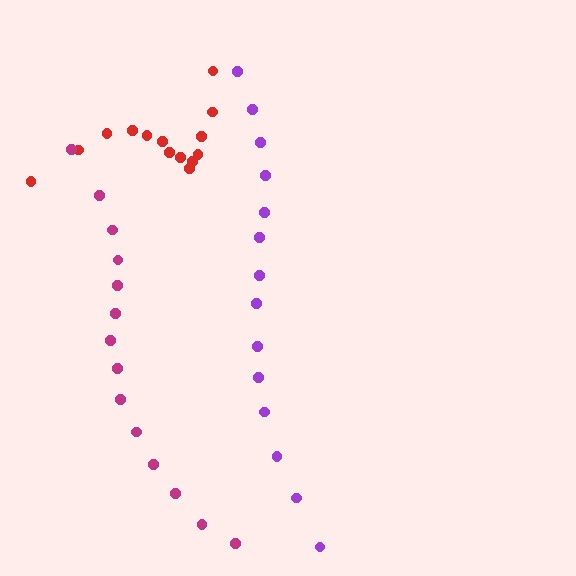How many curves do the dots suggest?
There are 3 distinct paths.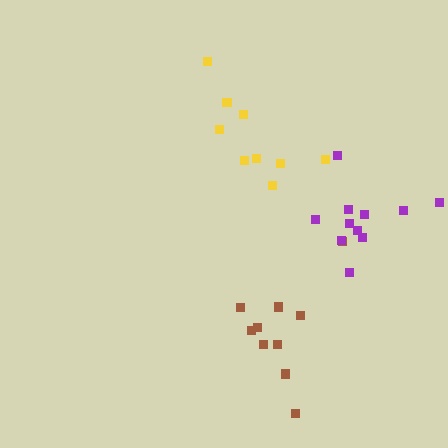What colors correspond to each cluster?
The clusters are colored: brown, yellow, purple.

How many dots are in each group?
Group 1: 10 dots, Group 2: 9 dots, Group 3: 11 dots (30 total).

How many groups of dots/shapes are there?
There are 3 groups.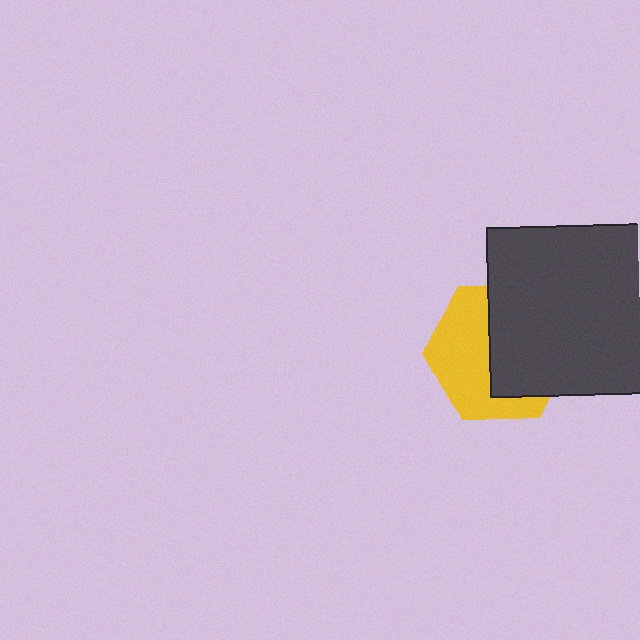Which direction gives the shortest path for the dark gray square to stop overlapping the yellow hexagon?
Moving right gives the shortest separation.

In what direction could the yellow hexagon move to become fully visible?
The yellow hexagon could move left. That would shift it out from behind the dark gray square entirely.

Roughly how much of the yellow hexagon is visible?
About half of it is visible (roughly 48%).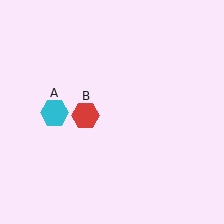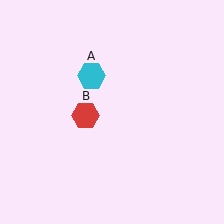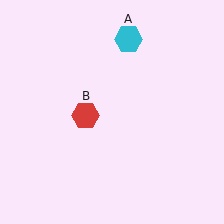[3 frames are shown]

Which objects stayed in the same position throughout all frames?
Red hexagon (object B) remained stationary.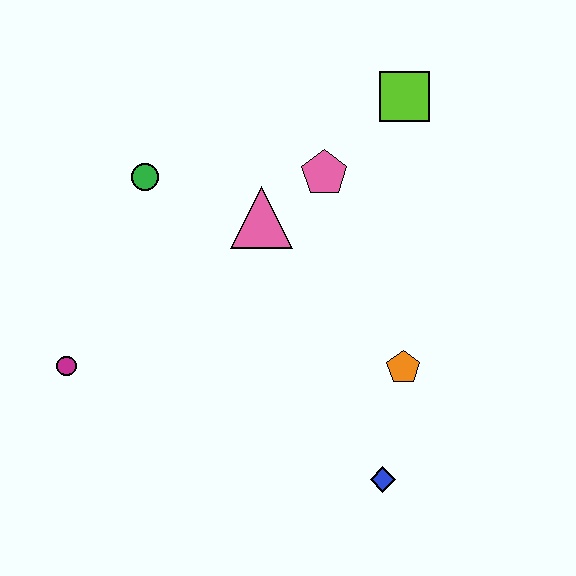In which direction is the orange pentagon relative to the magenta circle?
The orange pentagon is to the right of the magenta circle.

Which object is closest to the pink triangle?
The pink pentagon is closest to the pink triangle.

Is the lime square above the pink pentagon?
Yes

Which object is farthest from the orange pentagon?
The magenta circle is farthest from the orange pentagon.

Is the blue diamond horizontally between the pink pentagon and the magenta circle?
No